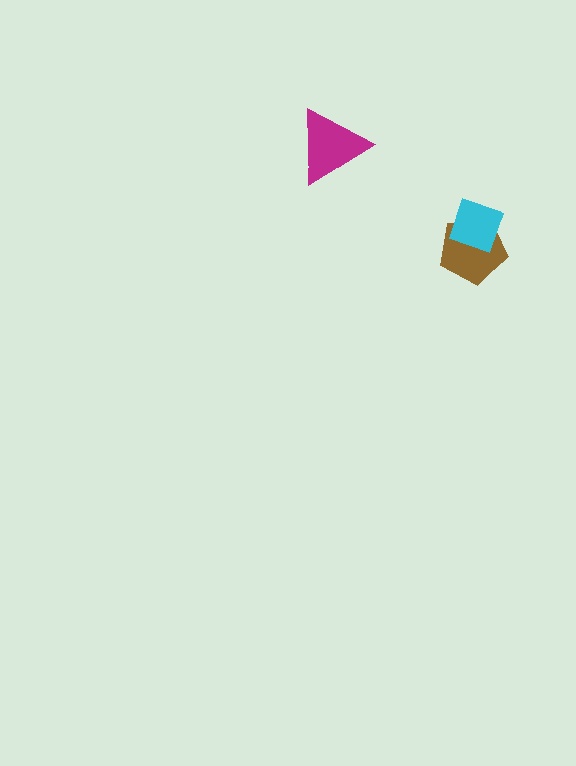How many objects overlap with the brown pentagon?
1 object overlaps with the brown pentagon.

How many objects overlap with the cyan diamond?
1 object overlaps with the cyan diamond.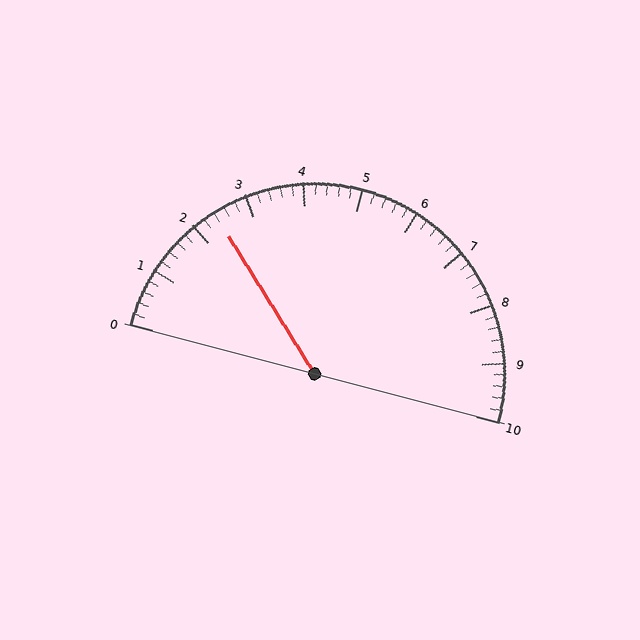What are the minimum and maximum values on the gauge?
The gauge ranges from 0 to 10.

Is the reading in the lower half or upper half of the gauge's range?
The reading is in the lower half of the range (0 to 10).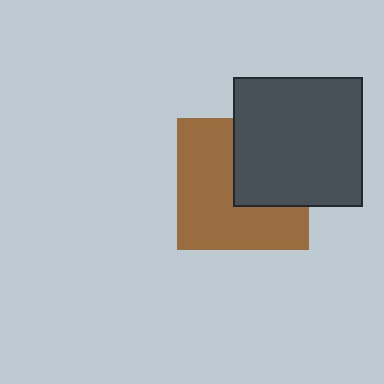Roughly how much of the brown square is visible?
About half of it is visible (roughly 61%).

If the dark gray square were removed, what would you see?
You would see the complete brown square.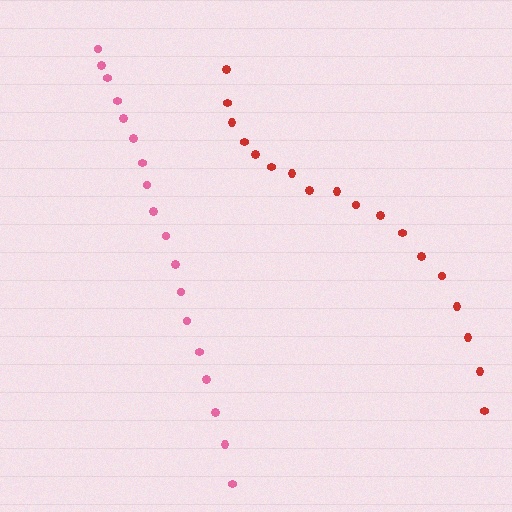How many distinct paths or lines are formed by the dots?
There are 2 distinct paths.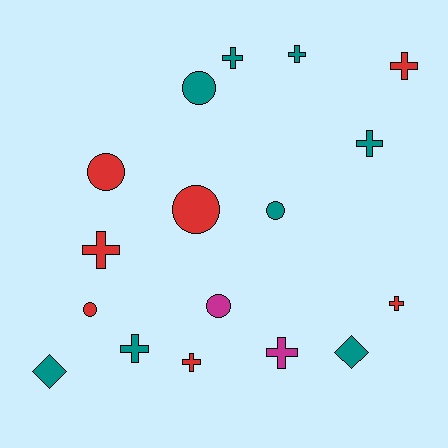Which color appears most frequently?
Teal, with 8 objects.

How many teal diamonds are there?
There are 2 teal diamonds.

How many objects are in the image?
There are 17 objects.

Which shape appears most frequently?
Cross, with 9 objects.